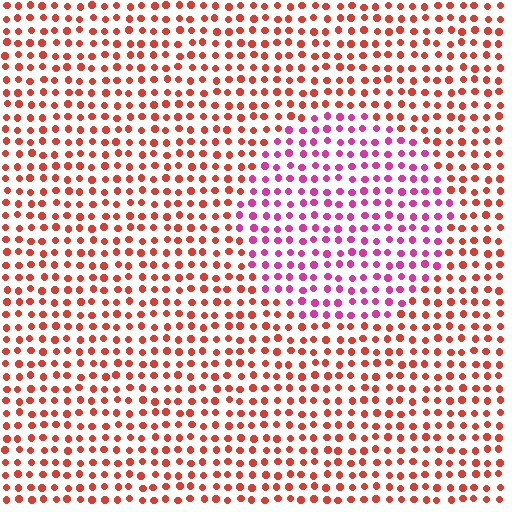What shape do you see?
I see a circle.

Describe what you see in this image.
The image is filled with small red elements in a uniform arrangement. A circle-shaped region is visible where the elements are tinted to a slightly different hue, forming a subtle color boundary.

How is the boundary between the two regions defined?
The boundary is defined purely by a slight shift in hue (about 44 degrees). Spacing, size, and orientation are identical on both sides.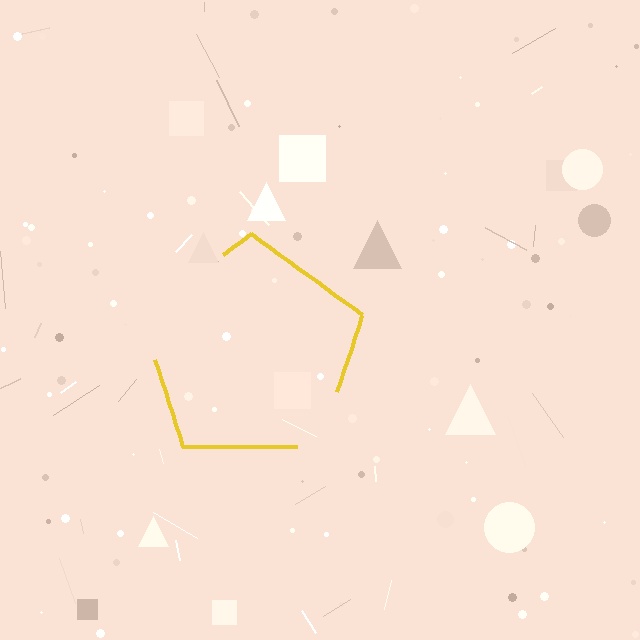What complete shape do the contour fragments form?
The contour fragments form a pentagon.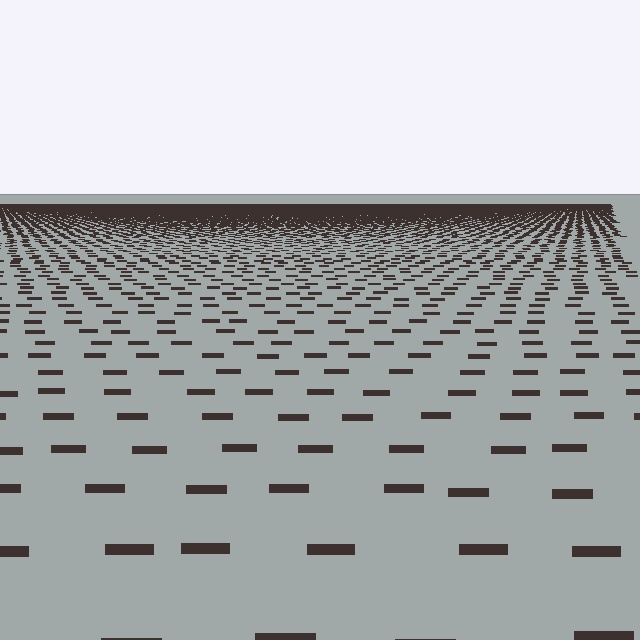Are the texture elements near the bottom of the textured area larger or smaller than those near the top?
Larger. Near the bottom, elements are closer to the viewer and appear at a bigger on-screen size.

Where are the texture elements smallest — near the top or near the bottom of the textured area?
Near the top.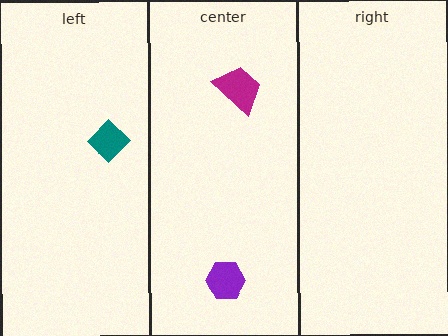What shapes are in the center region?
The magenta trapezoid, the purple hexagon.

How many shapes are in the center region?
2.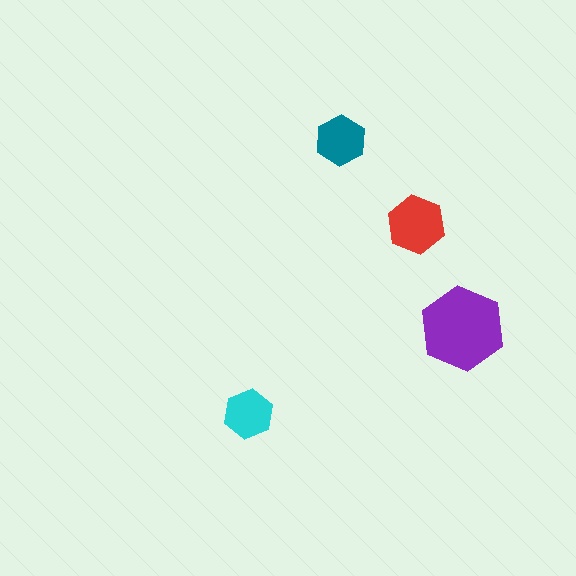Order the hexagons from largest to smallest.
the purple one, the red one, the teal one, the cyan one.